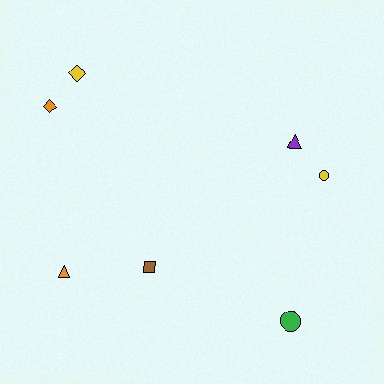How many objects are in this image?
There are 7 objects.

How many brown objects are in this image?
There is 1 brown object.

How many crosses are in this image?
There are no crosses.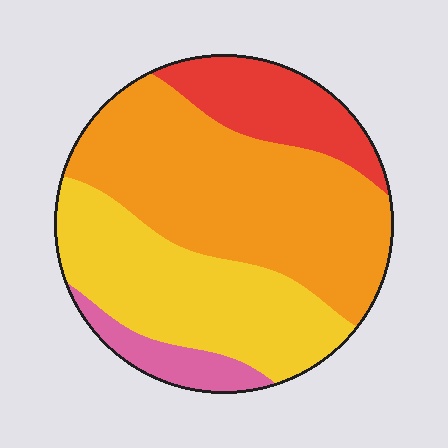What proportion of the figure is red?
Red takes up about one sixth (1/6) of the figure.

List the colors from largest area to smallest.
From largest to smallest: orange, yellow, red, pink.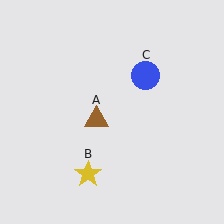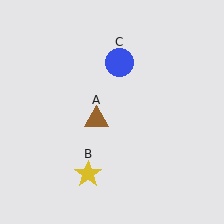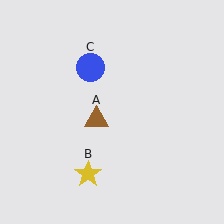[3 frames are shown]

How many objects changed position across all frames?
1 object changed position: blue circle (object C).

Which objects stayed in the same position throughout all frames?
Brown triangle (object A) and yellow star (object B) remained stationary.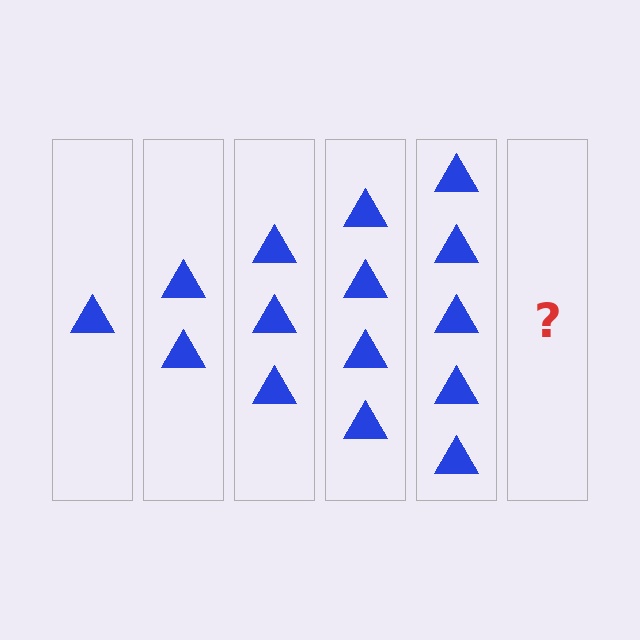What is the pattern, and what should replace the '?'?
The pattern is that each step adds one more triangle. The '?' should be 6 triangles.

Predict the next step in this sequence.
The next step is 6 triangles.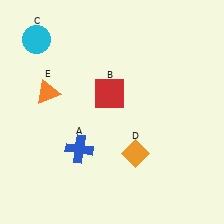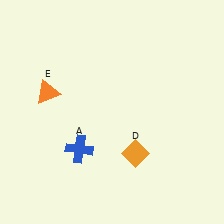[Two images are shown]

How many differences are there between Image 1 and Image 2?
There are 2 differences between the two images.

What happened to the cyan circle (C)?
The cyan circle (C) was removed in Image 2. It was in the top-left area of Image 1.